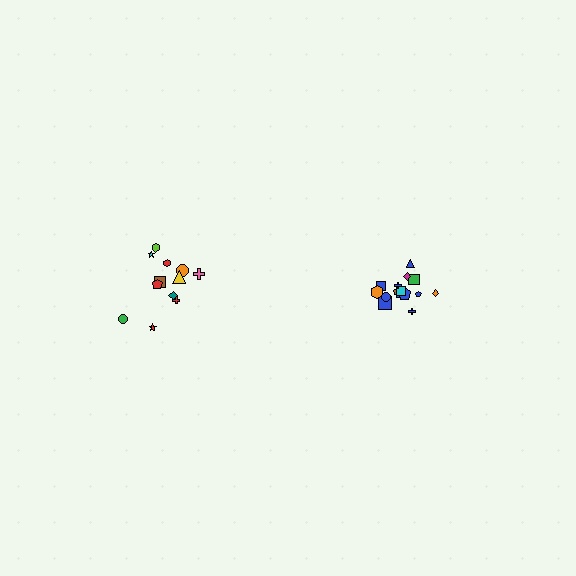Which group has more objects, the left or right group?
The right group.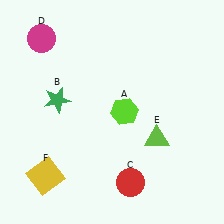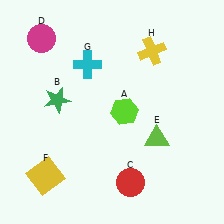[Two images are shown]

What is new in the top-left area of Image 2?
A cyan cross (G) was added in the top-left area of Image 2.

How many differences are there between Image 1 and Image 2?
There are 2 differences between the two images.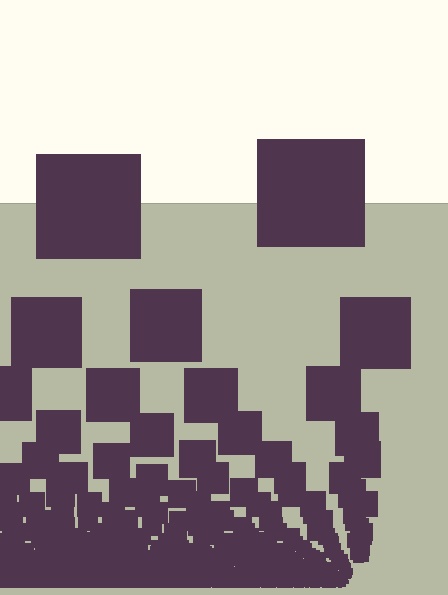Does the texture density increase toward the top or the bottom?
Density increases toward the bottom.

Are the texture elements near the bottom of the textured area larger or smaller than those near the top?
Smaller. The gradient is inverted — elements near the bottom are smaller and denser.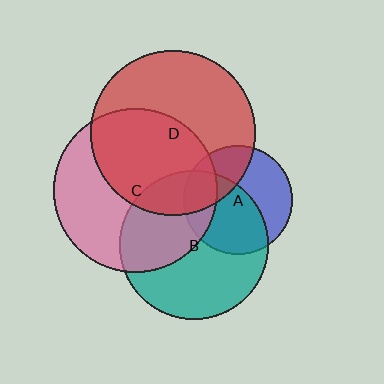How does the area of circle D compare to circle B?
Approximately 1.2 times.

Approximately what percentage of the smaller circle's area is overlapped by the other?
Approximately 55%.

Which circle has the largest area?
Circle D (red).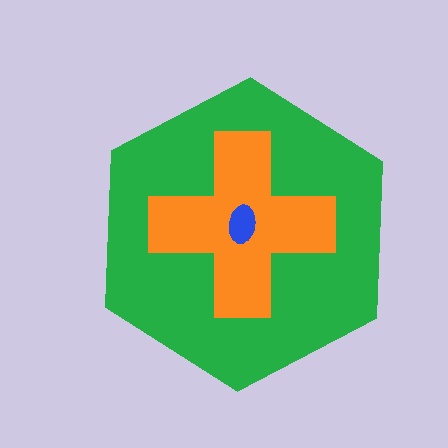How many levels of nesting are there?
3.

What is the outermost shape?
The green hexagon.